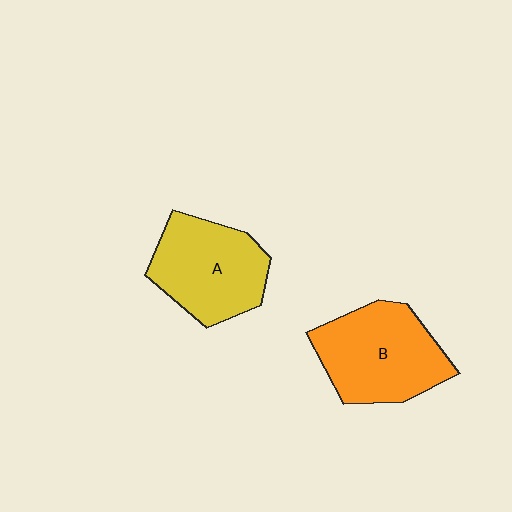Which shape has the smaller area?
Shape A (yellow).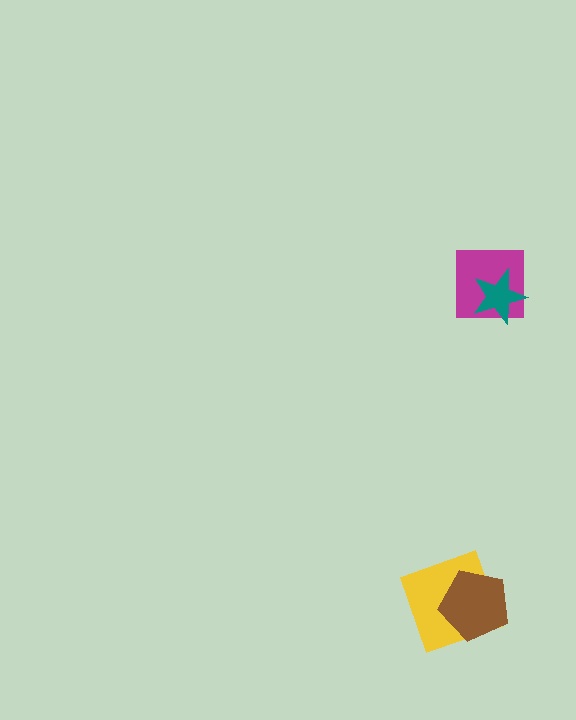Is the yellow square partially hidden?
Yes, it is partially covered by another shape.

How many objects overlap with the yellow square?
1 object overlaps with the yellow square.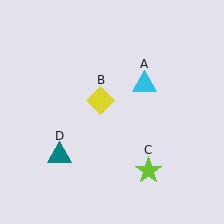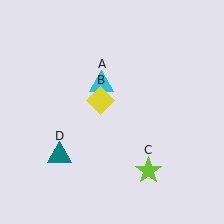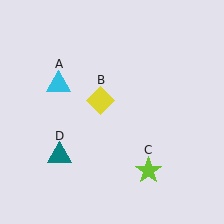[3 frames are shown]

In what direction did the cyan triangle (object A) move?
The cyan triangle (object A) moved left.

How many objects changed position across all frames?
1 object changed position: cyan triangle (object A).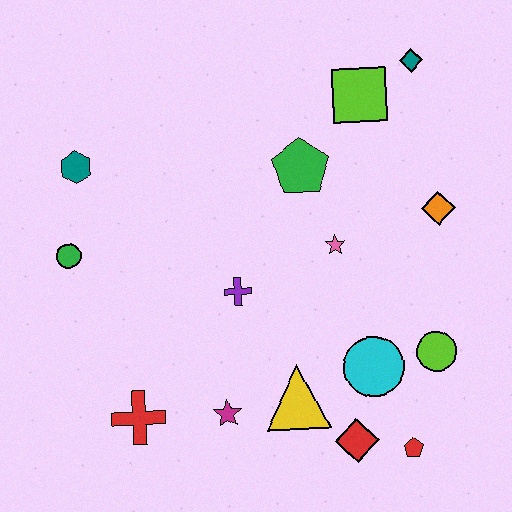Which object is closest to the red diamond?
The red pentagon is closest to the red diamond.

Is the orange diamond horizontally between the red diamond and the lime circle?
No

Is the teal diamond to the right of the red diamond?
Yes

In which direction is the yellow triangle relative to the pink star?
The yellow triangle is below the pink star.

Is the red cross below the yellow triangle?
Yes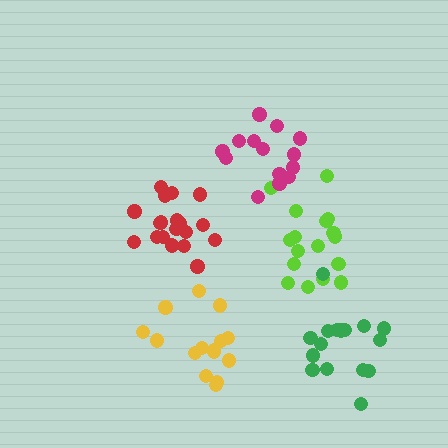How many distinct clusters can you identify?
There are 5 distinct clusters.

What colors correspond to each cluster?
The clusters are colored: red, lime, magenta, yellow, green.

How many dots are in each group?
Group 1: 19 dots, Group 2: 17 dots, Group 3: 14 dots, Group 4: 15 dots, Group 5: 16 dots (81 total).